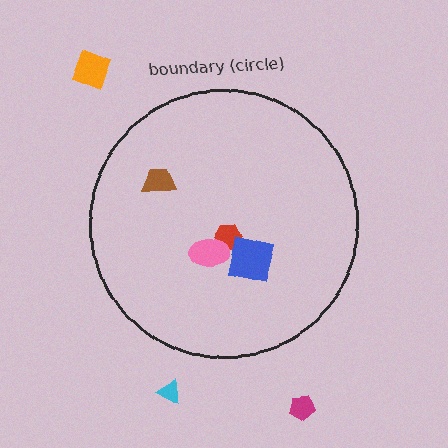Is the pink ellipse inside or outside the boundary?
Inside.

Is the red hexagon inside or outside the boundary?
Inside.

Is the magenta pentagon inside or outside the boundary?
Outside.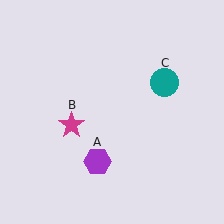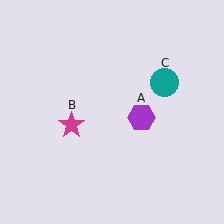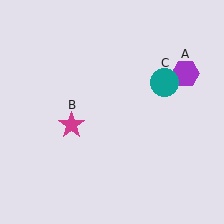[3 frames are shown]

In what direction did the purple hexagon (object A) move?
The purple hexagon (object A) moved up and to the right.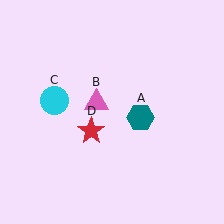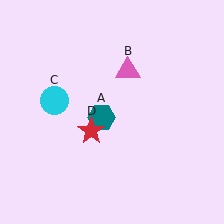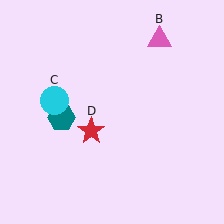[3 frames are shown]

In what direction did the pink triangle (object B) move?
The pink triangle (object B) moved up and to the right.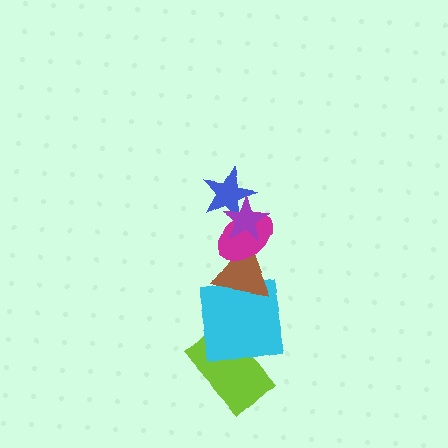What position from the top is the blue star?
The blue star is 2nd from the top.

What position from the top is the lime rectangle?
The lime rectangle is 6th from the top.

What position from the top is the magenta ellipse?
The magenta ellipse is 3rd from the top.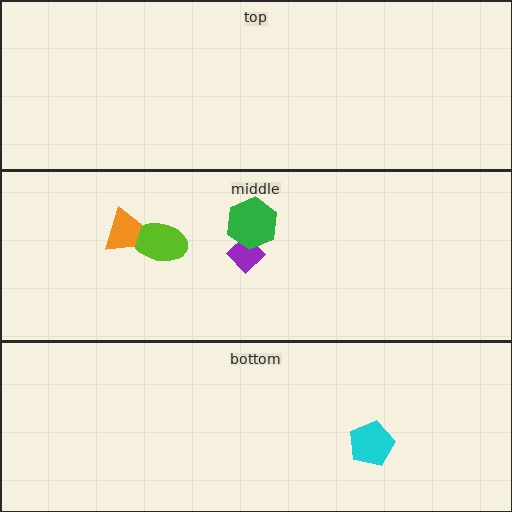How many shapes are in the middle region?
4.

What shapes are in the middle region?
The lime ellipse, the purple diamond, the green hexagon, the orange trapezoid.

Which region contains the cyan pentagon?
The bottom region.